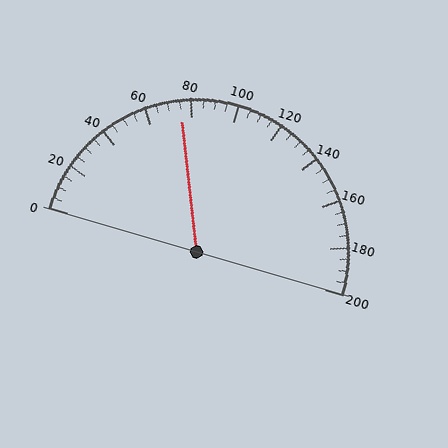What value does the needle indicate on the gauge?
The needle indicates approximately 75.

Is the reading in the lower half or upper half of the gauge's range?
The reading is in the lower half of the range (0 to 200).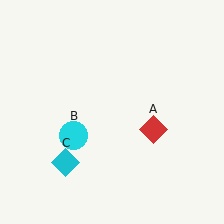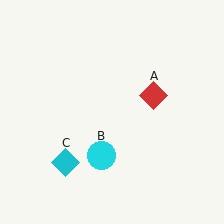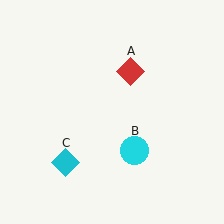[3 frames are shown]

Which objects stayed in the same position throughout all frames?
Cyan diamond (object C) remained stationary.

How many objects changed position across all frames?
2 objects changed position: red diamond (object A), cyan circle (object B).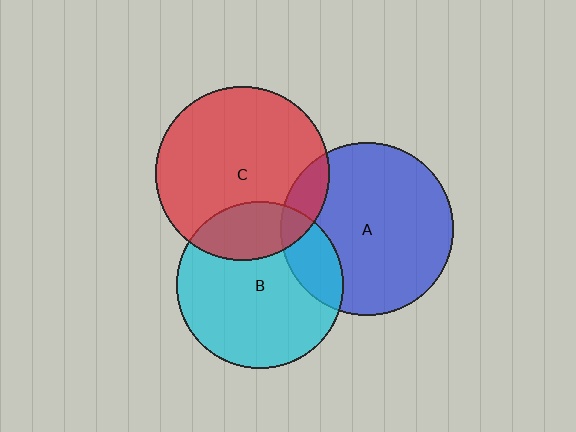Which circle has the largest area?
Circle C (red).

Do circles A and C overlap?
Yes.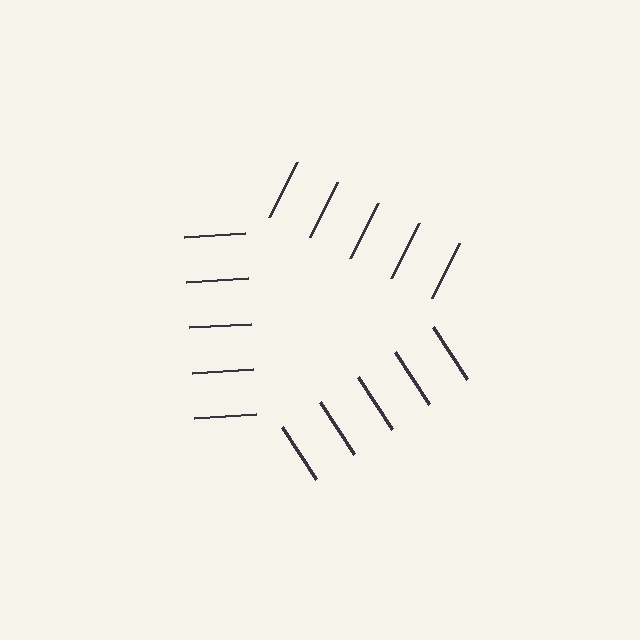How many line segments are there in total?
15 — 5 along each of the 3 edges.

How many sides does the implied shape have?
3 sides — the line-ends trace a triangle.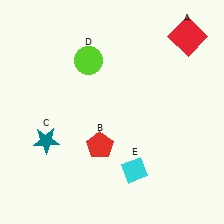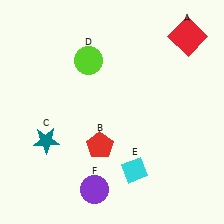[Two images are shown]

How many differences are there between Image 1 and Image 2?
There is 1 difference between the two images.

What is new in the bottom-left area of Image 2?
A purple circle (F) was added in the bottom-left area of Image 2.